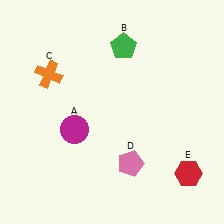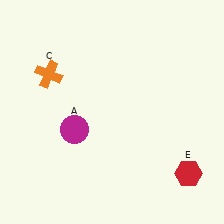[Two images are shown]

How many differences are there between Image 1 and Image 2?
There are 2 differences between the two images.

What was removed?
The green pentagon (B), the pink pentagon (D) were removed in Image 2.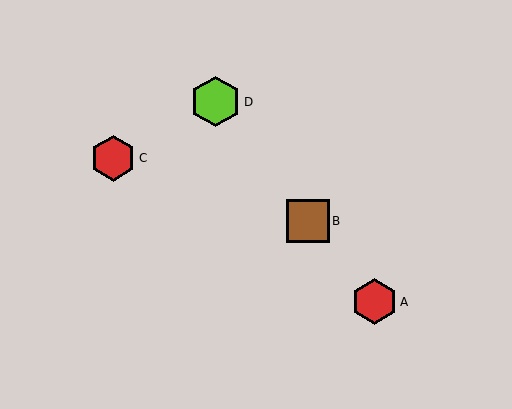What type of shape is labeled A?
Shape A is a red hexagon.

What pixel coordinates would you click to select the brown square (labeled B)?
Click at (308, 221) to select the brown square B.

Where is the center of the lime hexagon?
The center of the lime hexagon is at (215, 102).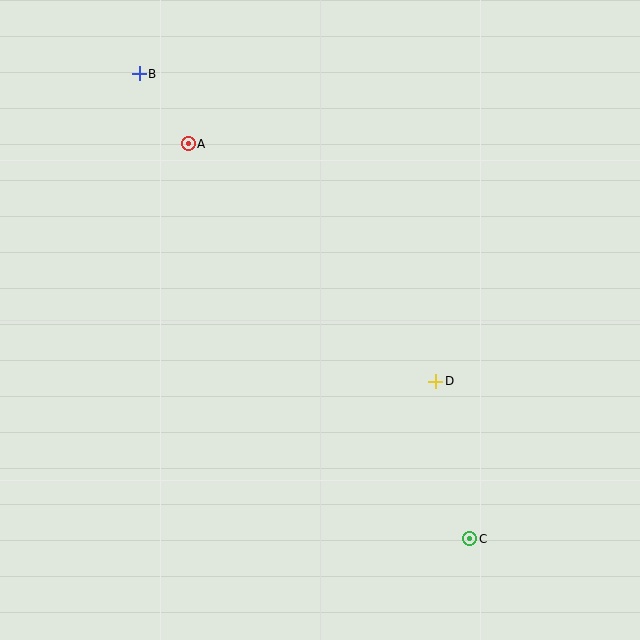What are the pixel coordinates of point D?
Point D is at (436, 381).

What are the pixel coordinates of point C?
Point C is at (470, 539).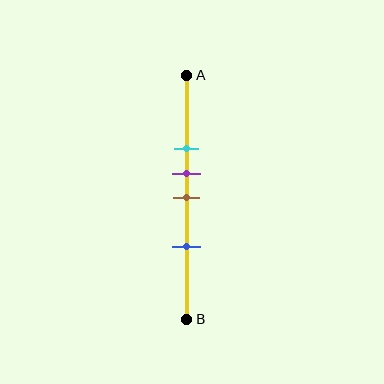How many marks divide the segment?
There are 4 marks dividing the segment.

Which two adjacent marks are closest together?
The purple and brown marks are the closest adjacent pair.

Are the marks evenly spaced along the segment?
No, the marks are not evenly spaced.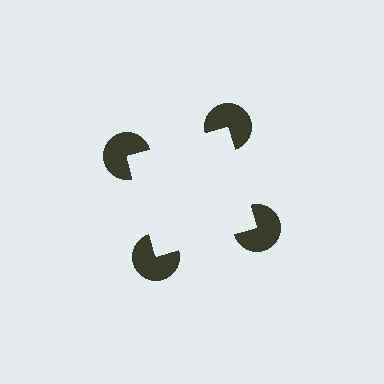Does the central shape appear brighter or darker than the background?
It typically appears slightly brighter than the background, even though no actual brightness change is drawn.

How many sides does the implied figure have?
4 sides.